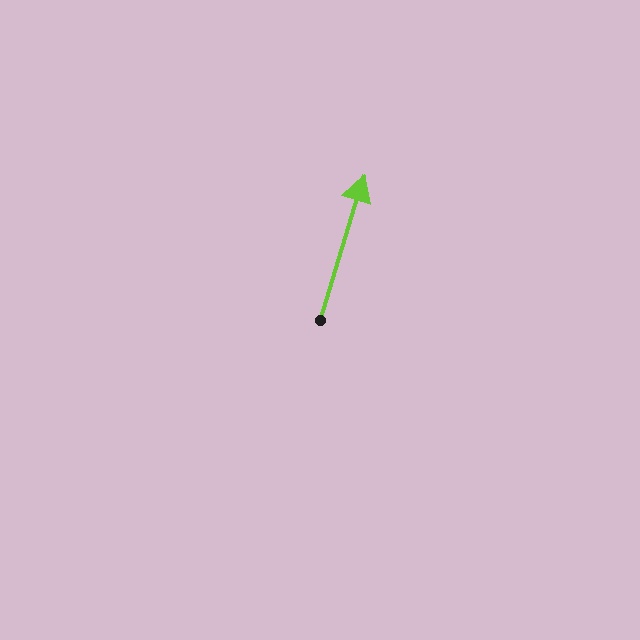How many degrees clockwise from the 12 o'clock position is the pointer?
Approximately 17 degrees.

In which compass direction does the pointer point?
North.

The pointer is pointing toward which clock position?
Roughly 1 o'clock.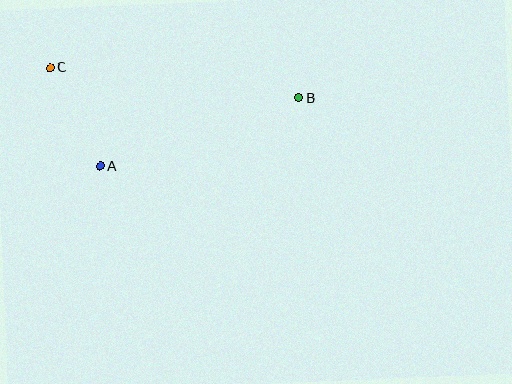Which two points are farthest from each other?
Points B and C are farthest from each other.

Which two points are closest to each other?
Points A and C are closest to each other.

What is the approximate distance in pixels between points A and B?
The distance between A and B is approximately 210 pixels.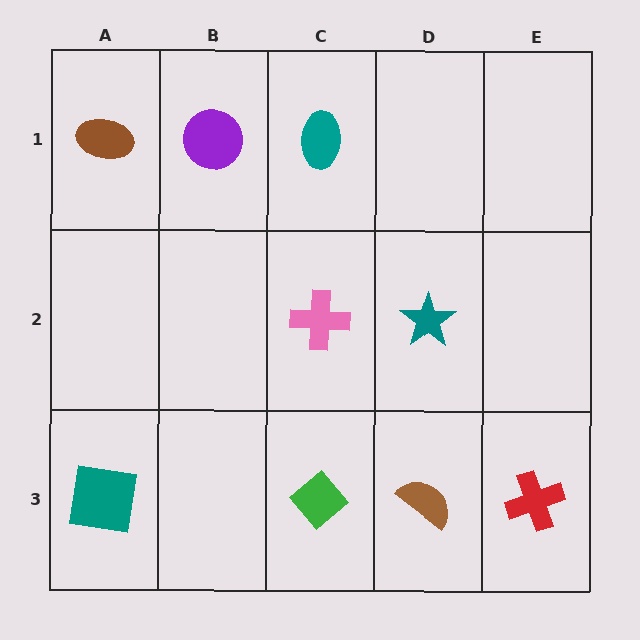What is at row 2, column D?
A teal star.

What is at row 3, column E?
A red cross.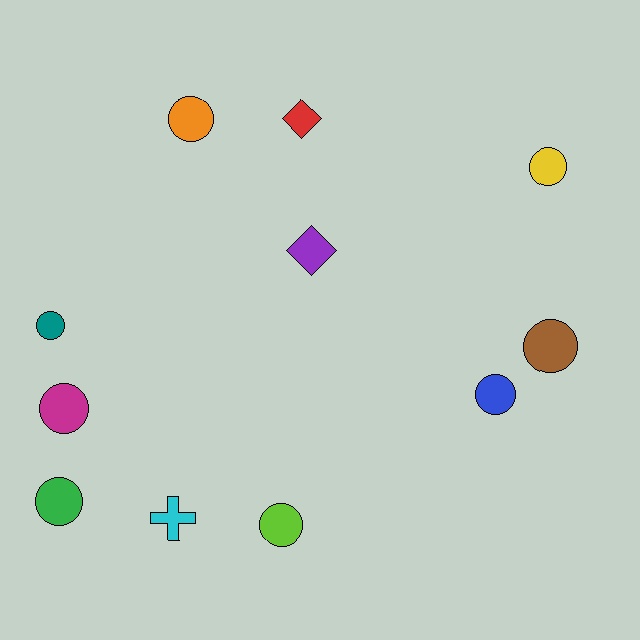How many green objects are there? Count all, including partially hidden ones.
There is 1 green object.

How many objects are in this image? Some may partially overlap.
There are 11 objects.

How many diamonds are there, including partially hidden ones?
There are 2 diamonds.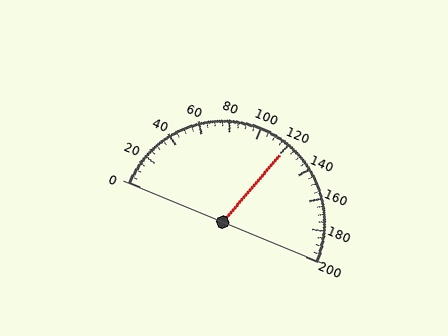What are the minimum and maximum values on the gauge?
The gauge ranges from 0 to 200.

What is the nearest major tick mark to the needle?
The nearest major tick mark is 120.